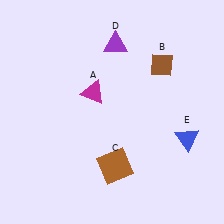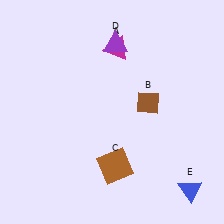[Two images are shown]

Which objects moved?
The objects that moved are: the magenta triangle (A), the brown diamond (B), the blue triangle (E).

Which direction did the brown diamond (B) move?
The brown diamond (B) moved down.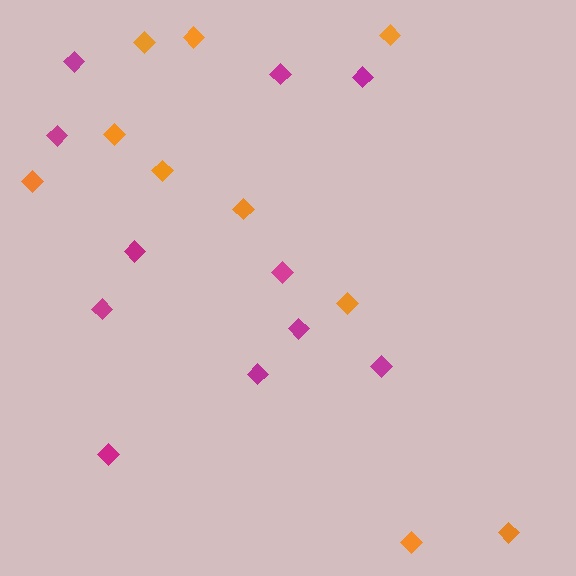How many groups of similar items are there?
There are 2 groups: one group of magenta diamonds (11) and one group of orange diamonds (10).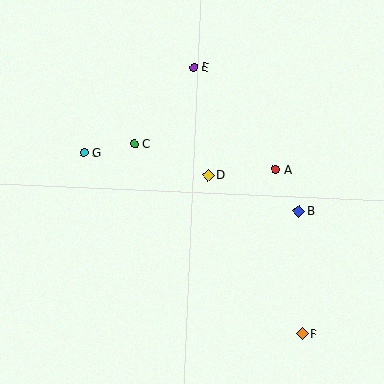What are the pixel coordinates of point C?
Point C is at (134, 144).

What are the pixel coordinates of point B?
Point B is at (299, 211).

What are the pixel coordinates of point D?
Point D is at (208, 175).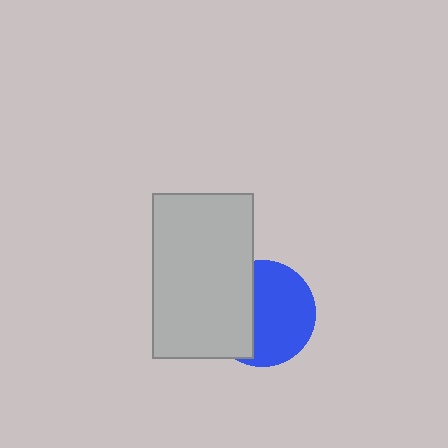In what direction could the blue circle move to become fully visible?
The blue circle could move right. That would shift it out from behind the light gray rectangle entirely.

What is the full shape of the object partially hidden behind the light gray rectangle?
The partially hidden object is a blue circle.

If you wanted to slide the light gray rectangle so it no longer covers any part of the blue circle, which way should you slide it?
Slide it left — that is the most direct way to separate the two shapes.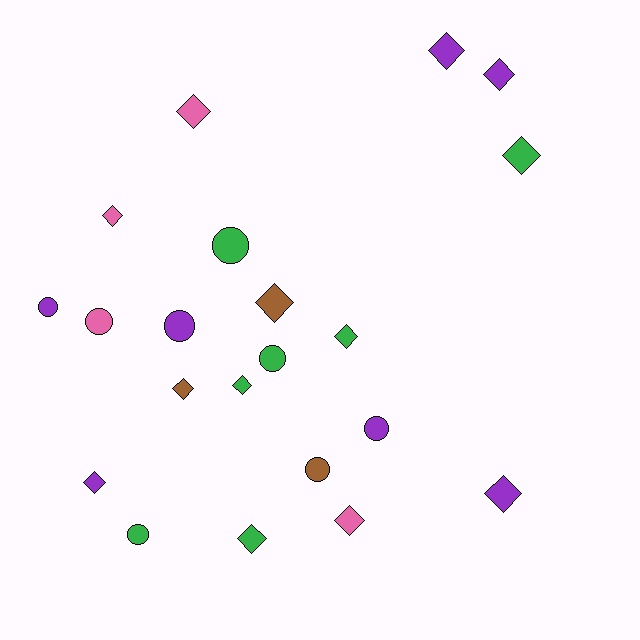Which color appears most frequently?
Green, with 7 objects.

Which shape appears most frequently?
Diamond, with 13 objects.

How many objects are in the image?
There are 21 objects.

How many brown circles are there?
There is 1 brown circle.